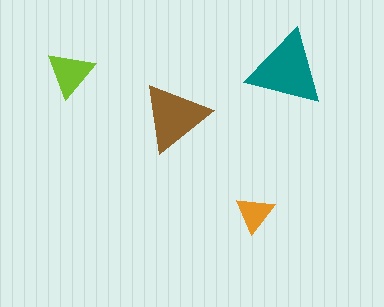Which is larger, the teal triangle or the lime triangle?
The teal one.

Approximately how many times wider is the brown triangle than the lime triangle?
About 1.5 times wider.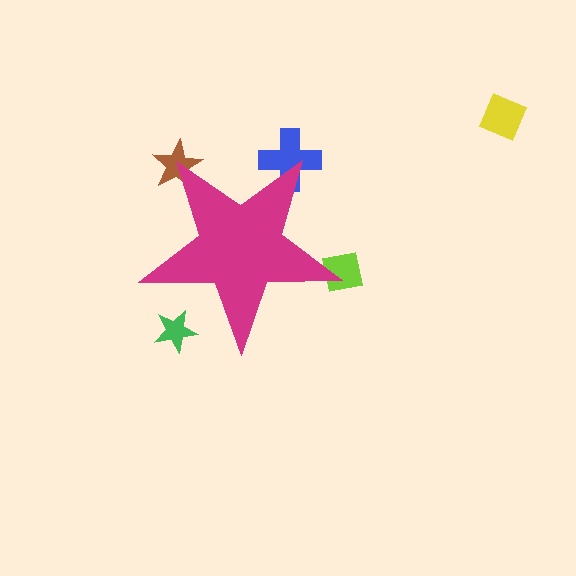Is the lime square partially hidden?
Yes, the lime square is partially hidden behind the magenta star.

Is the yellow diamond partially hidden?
No, the yellow diamond is fully visible.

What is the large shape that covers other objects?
A magenta star.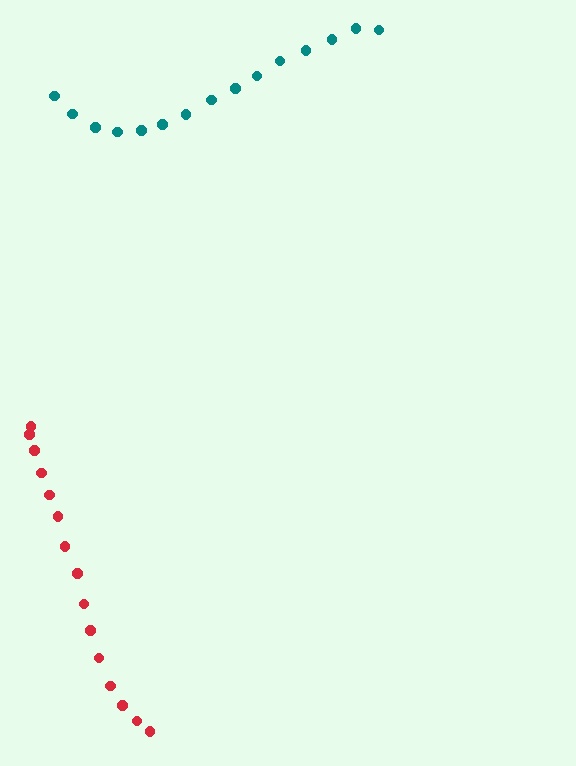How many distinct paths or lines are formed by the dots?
There are 2 distinct paths.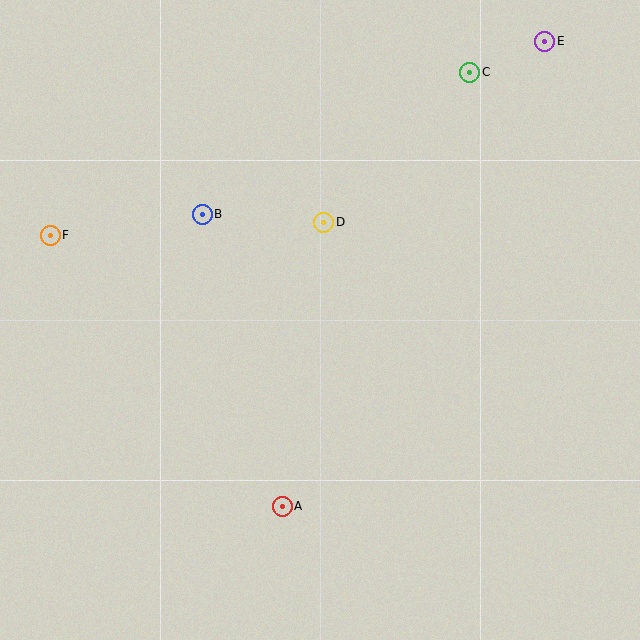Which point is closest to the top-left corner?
Point F is closest to the top-left corner.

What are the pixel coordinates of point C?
Point C is at (470, 72).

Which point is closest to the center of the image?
Point D at (324, 222) is closest to the center.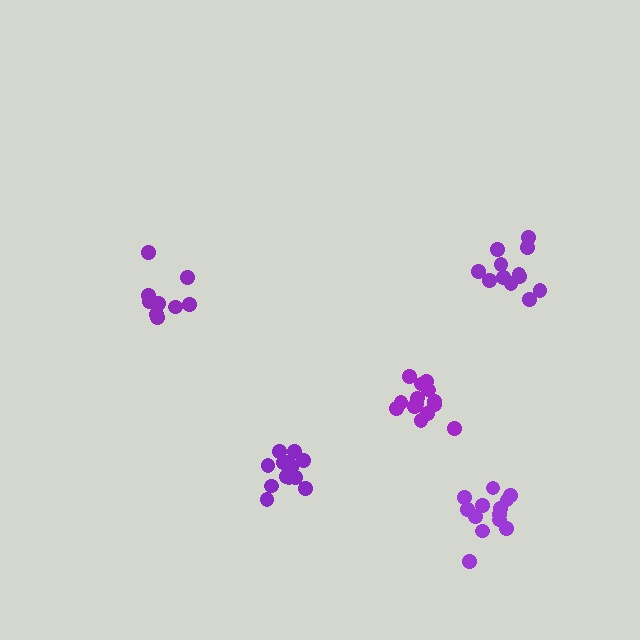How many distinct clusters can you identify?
There are 5 distinct clusters.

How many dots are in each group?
Group 1: 12 dots, Group 2: 9 dots, Group 3: 13 dots, Group 4: 13 dots, Group 5: 14 dots (61 total).